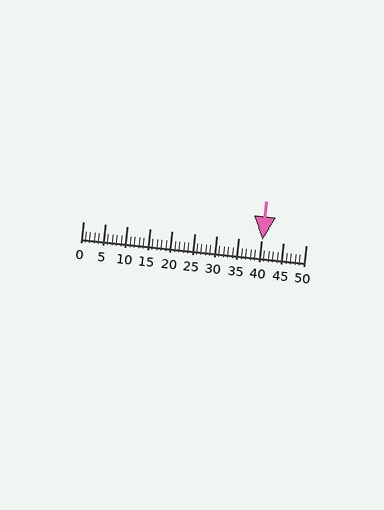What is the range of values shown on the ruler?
The ruler shows values from 0 to 50.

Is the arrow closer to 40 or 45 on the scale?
The arrow is closer to 40.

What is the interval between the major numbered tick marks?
The major tick marks are spaced 5 units apart.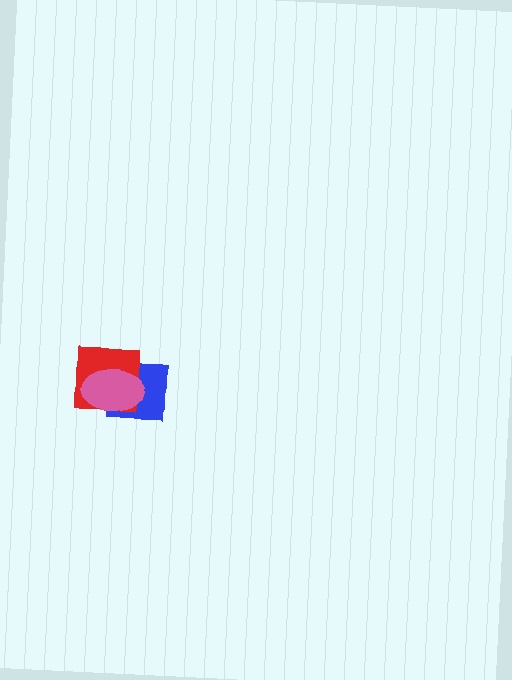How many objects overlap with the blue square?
2 objects overlap with the blue square.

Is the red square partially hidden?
Yes, it is partially covered by another shape.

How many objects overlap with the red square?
2 objects overlap with the red square.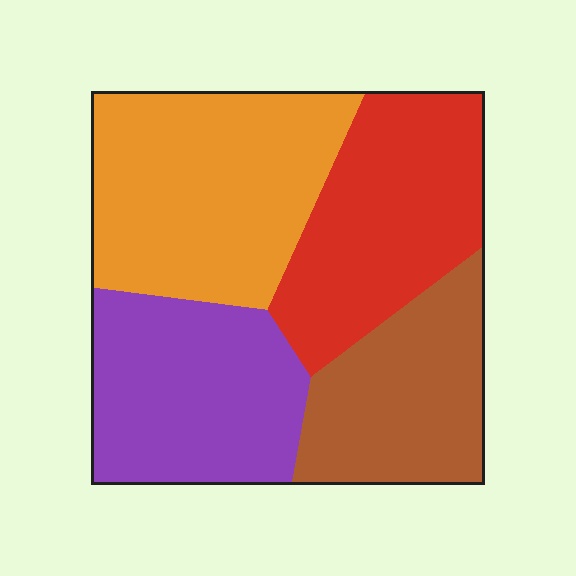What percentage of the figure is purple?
Purple takes up less than a quarter of the figure.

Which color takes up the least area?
Brown, at roughly 20%.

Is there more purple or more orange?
Orange.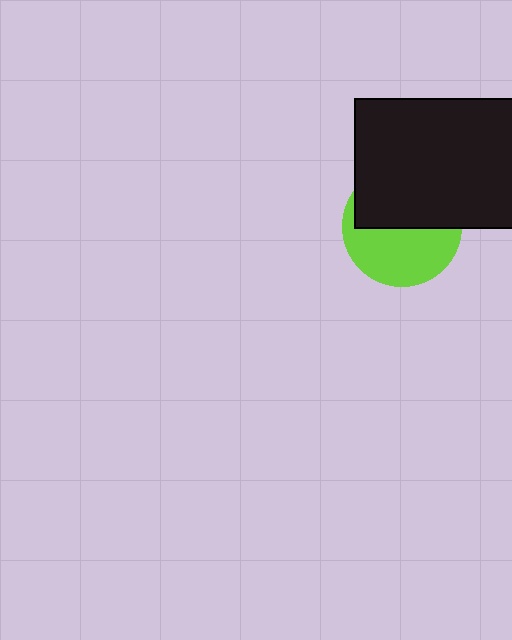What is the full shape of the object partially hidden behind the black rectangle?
The partially hidden object is a lime circle.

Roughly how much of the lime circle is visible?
About half of it is visible (roughly 50%).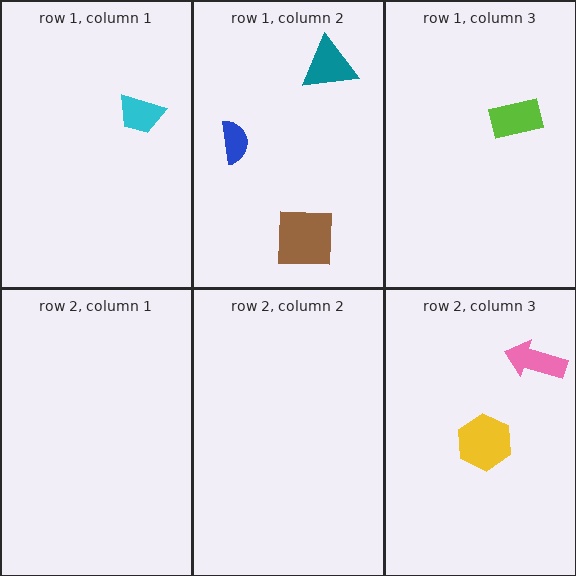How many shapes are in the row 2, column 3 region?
2.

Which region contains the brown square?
The row 1, column 2 region.